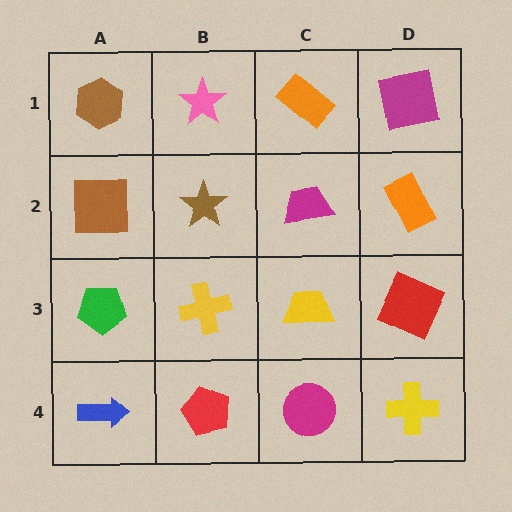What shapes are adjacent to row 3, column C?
A magenta trapezoid (row 2, column C), a magenta circle (row 4, column C), a yellow cross (row 3, column B), a red square (row 3, column D).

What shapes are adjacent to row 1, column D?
An orange rectangle (row 2, column D), an orange rectangle (row 1, column C).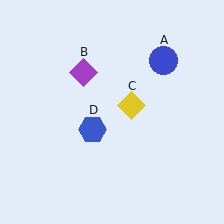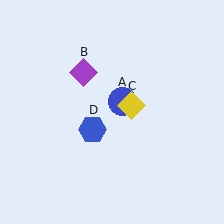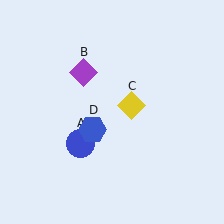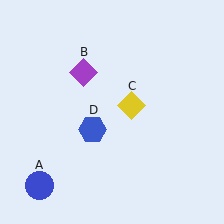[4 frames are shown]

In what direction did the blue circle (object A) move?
The blue circle (object A) moved down and to the left.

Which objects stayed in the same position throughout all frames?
Purple diamond (object B) and yellow diamond (object C) and blue hexagon (object D) remained stationary.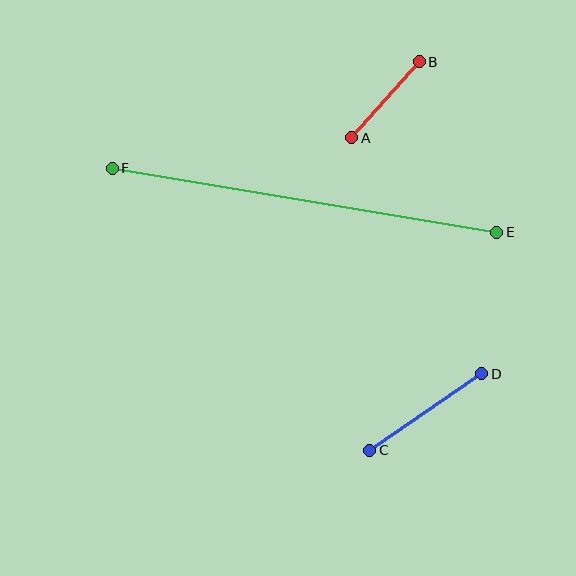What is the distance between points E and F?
The distance is approximately 390 pixels.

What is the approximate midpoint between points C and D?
The midpoint is at approximately (426, 412) pixels.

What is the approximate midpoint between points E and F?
The midpoint is at approximately (305, 200) pixels.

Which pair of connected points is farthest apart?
Points E and F are farthest apart.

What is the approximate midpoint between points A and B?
The midpoint is at approximately (385, 100) pixels.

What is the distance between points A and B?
The distance is approximately 102 pixels.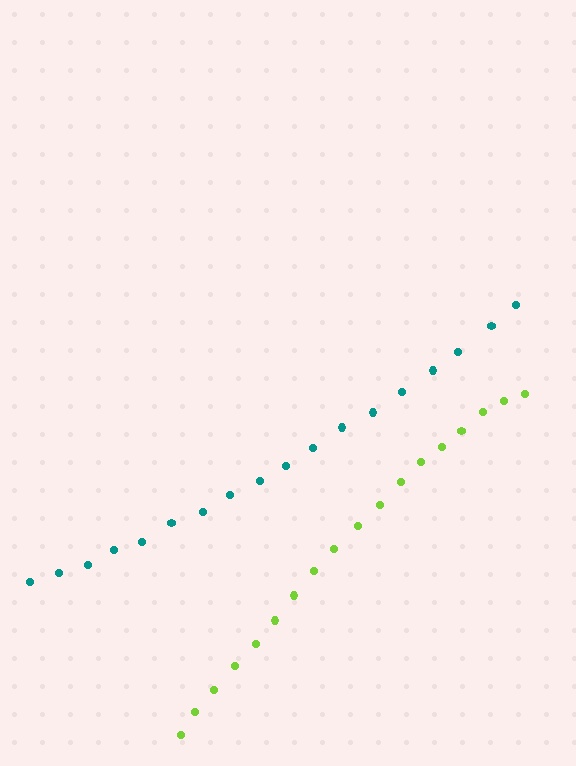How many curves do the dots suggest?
There are 2 distinct paths.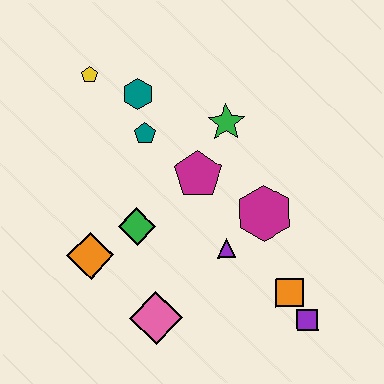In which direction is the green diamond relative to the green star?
The green diamond is below the green star.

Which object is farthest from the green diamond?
The purple square is farthest from the green diamond.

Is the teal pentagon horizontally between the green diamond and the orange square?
Yes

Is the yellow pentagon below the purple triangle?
No